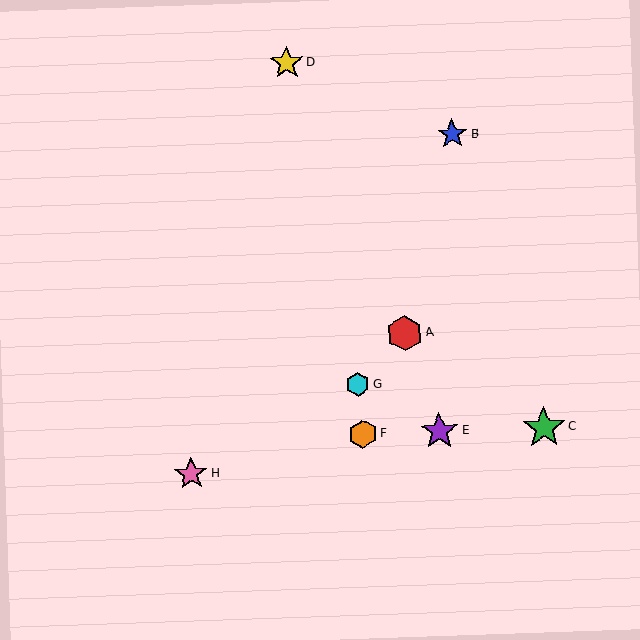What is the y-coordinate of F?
Object F is at y≈434.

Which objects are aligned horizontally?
Objects C, E, F are aligned horizontally.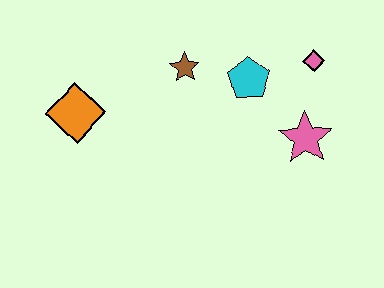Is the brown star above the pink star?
Yes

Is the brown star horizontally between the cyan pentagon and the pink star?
No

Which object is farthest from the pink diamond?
The orange diamond is farthest from the pink diamond.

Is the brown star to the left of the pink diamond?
Yes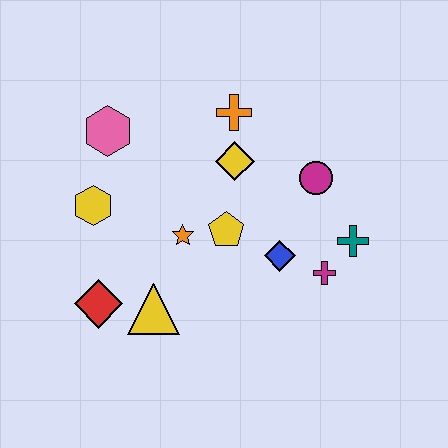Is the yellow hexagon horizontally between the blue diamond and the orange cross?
No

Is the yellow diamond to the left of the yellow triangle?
No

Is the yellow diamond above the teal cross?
Yes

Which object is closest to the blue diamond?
The magenta cross is closest to the blue diamond.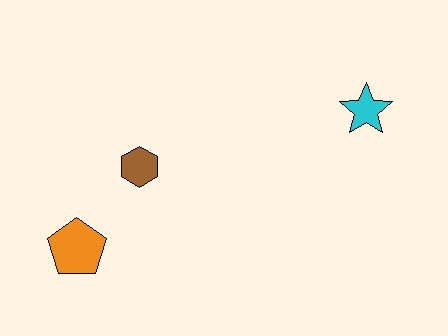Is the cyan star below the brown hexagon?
No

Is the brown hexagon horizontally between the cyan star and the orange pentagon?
Yes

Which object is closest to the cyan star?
The brown hexagon is closest to the cyan star.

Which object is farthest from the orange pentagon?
The cyan star is farthest from the orange pentagon.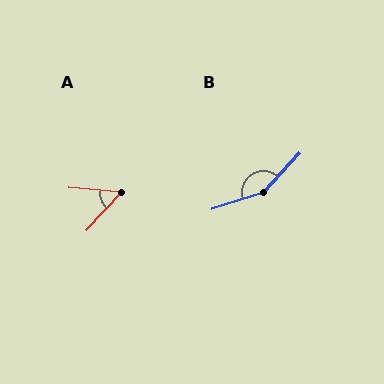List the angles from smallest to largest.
A (52°), B (150°).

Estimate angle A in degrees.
Approximately 52 degrees.